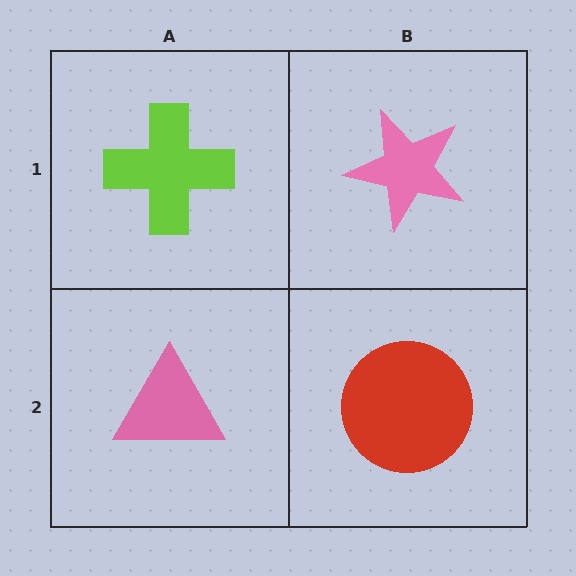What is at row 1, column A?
A lime cross.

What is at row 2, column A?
A pink triangle.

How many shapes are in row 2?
2 shapes.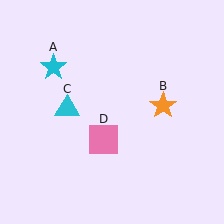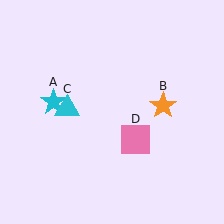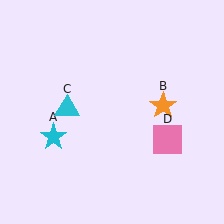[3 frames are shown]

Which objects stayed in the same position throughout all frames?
Orange star (object B) and cyan triangle (object C) remained stationary.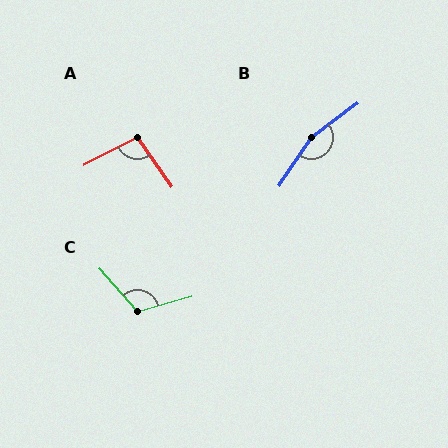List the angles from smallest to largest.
A (98°), C (116°), B (160°).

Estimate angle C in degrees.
Approximately 116 degrees.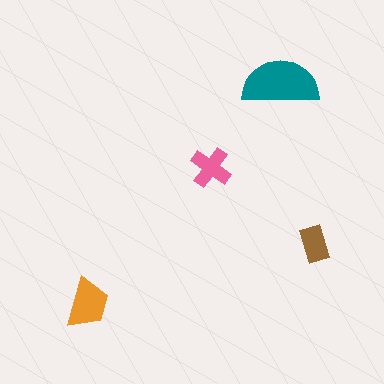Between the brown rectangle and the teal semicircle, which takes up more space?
The teal semicircle.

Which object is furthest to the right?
The brown rectangle is rightmost.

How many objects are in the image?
There are 4 objects in the image.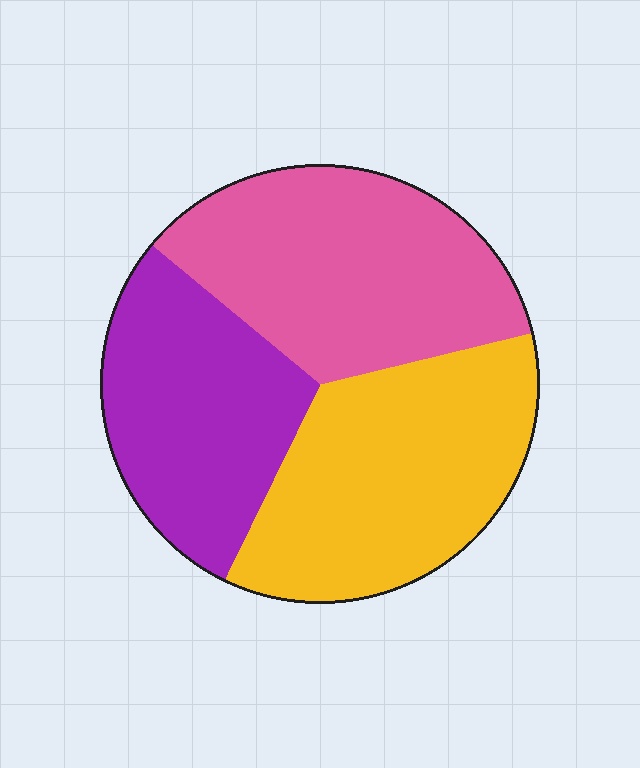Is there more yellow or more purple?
Yellow.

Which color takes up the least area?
Purple, at roughly 30%.